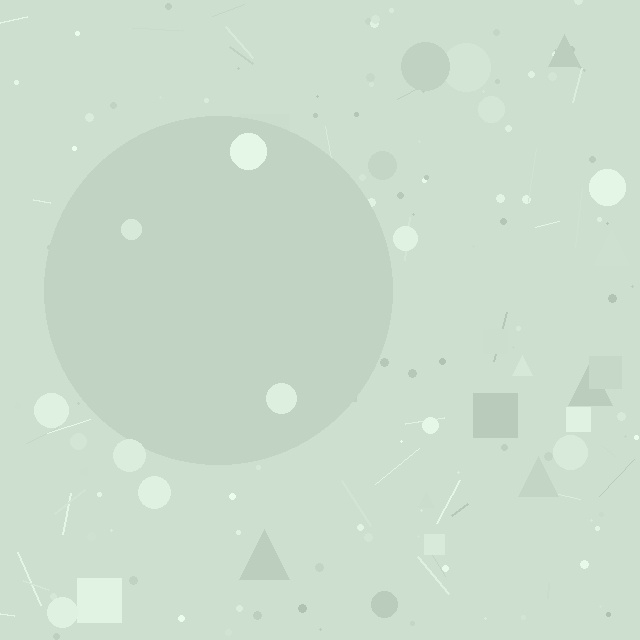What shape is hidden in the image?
A circle is hidden in the image.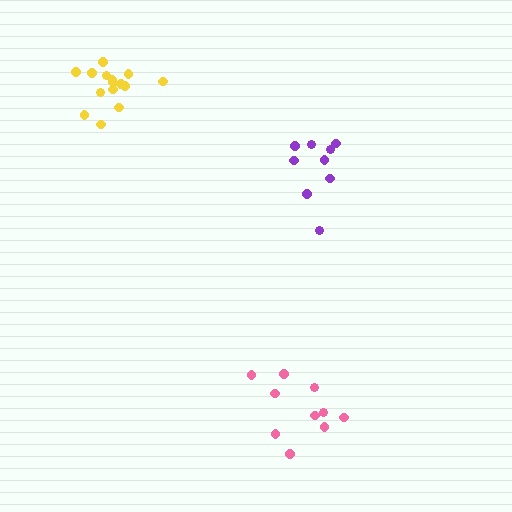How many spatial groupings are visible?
There are 3 spatial groupings.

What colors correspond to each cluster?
The clusters are colored: pink, purple, yellow.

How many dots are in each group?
Group 1: 10 dots, Group 2: 9 dots, Group 3: 15 dots (34 total).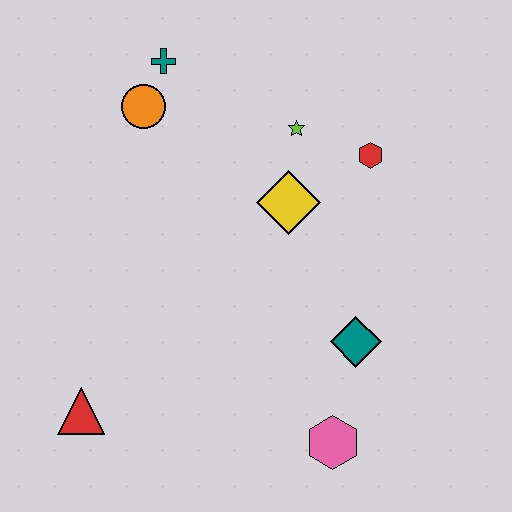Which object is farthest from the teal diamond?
The teal cross is farthest from the teal diamond.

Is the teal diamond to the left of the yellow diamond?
No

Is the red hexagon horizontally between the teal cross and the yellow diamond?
No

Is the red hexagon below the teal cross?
Yes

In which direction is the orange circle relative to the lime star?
The orange circle is to the left of the lime star.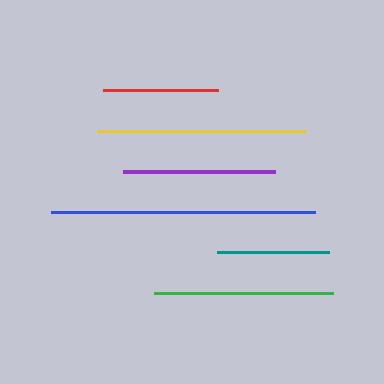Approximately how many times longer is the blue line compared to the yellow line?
The blue line is approximately 1.3 times the length of the yellow line.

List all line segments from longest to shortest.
From longest to shortest: blue, yellow, green, purple, red, teal.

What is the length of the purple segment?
The purple segment is approximately 152 pixels long.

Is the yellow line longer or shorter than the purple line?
The yellow line is longer than the purple line.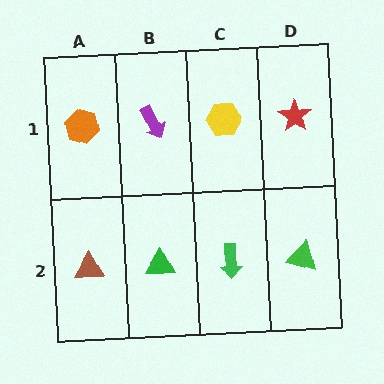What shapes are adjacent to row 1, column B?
A green triangle (row 2, column B), an orange hexagon (row 1, column A), a yellow hexagon (row 1, column C).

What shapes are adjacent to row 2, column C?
A yellow hexagon (row 1, column C), a green triangle (row 2, column B), a green triangle (row 2, column D).